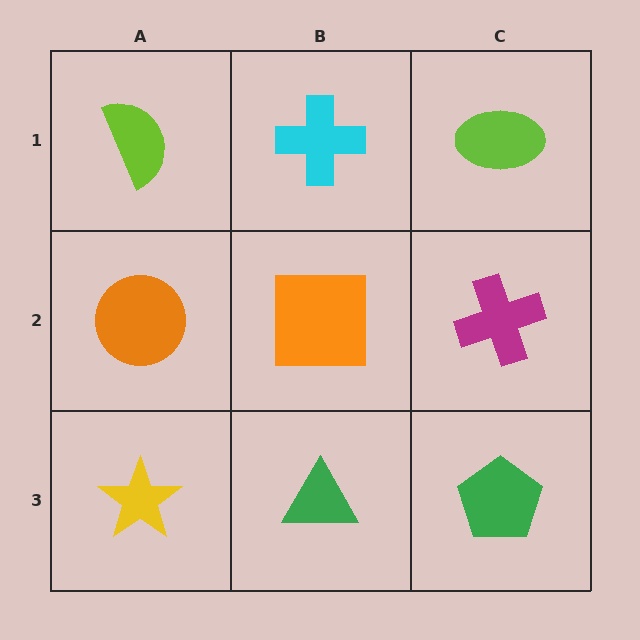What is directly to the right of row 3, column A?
A green triangle.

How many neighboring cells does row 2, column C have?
3.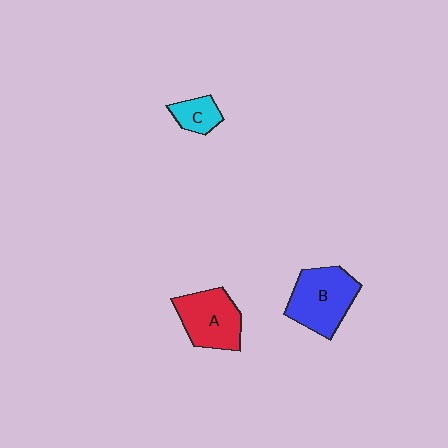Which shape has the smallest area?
Shape C (cyan).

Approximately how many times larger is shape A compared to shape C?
Approximately 2.2 times.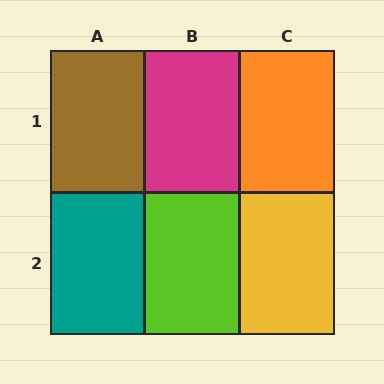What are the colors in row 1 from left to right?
Brown, magenta, orange.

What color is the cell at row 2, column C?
Yellow.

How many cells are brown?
1 cell is brown.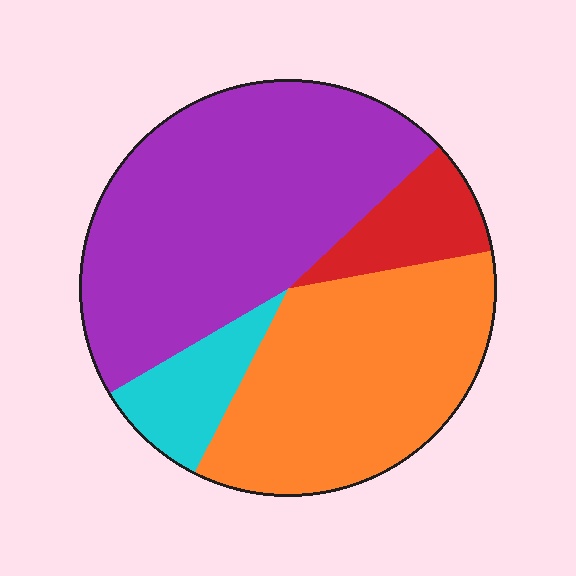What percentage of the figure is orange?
Orange takes up between a third and a half of the figure.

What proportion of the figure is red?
Red covers around 10% of the figure.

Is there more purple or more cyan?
Purple.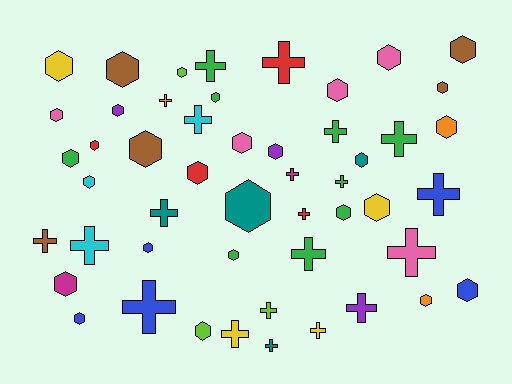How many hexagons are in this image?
There are 29 hexagons.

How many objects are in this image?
There are 50 objects.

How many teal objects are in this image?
There are 4 teal objects.